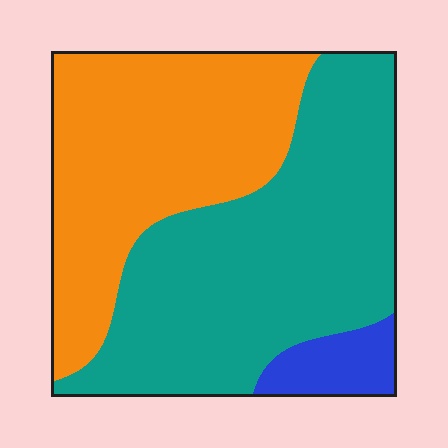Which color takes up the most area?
Teal, at roughly 50%.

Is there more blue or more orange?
Orange.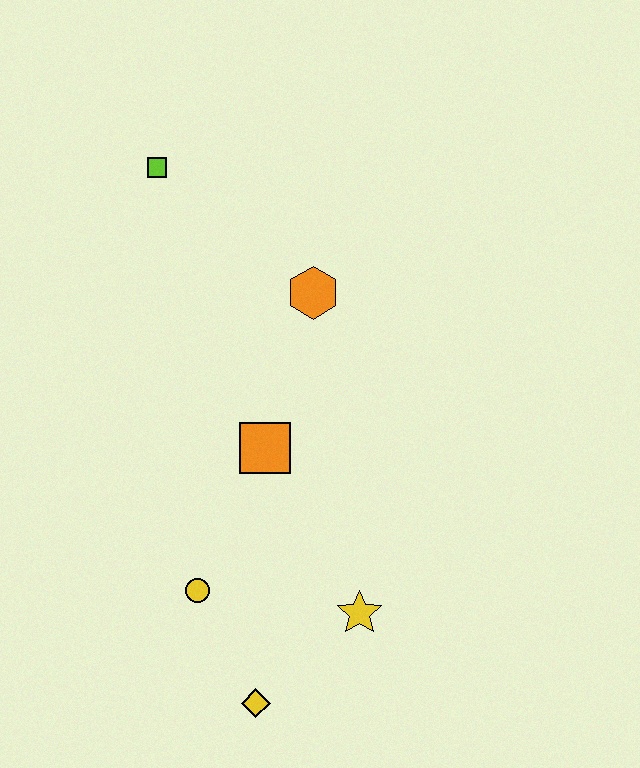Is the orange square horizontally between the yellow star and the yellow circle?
Yes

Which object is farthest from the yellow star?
The lime square is farthest from the yellow star.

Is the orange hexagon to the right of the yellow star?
No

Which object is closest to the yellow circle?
The yellow diamond is closest to the yellow circle.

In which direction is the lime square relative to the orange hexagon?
The lime square is to the left of the orange hexagon.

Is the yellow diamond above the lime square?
No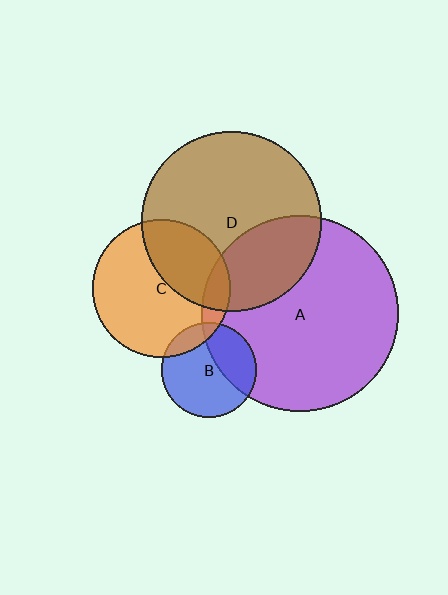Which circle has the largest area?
Circle A (purple).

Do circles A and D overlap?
Yes.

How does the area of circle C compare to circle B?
Approximately 2.1 times.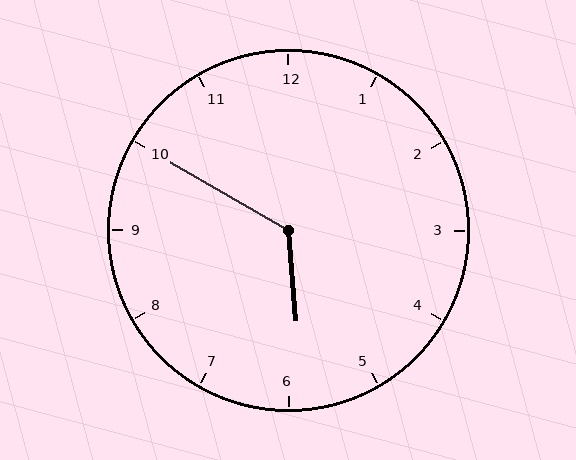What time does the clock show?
5:50.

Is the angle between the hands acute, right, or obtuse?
It is obtuse.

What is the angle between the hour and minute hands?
Approximately 125 degrees.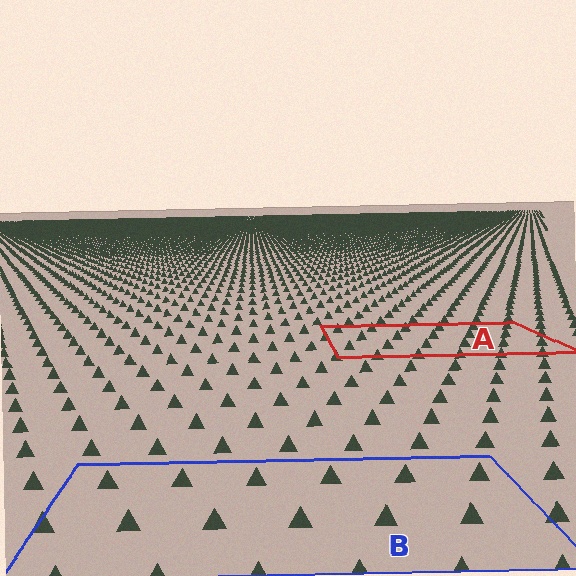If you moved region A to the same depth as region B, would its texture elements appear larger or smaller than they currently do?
They would appear larger. At a closer depth, the same texture elements are projected at a bigger on-screen size.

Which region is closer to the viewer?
Region B is closer. The texture elements there are larger and more spread out.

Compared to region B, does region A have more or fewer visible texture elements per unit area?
Region A has more texture elements per unit area — they are packed more densely because it is farther away.